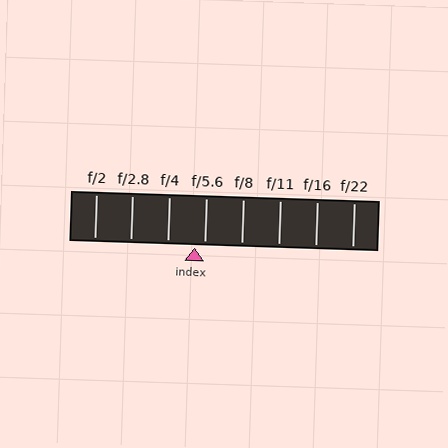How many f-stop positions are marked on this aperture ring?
There are 8 f-stop positions marked.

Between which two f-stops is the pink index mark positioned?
The index mark is between f/4 and f/5.6.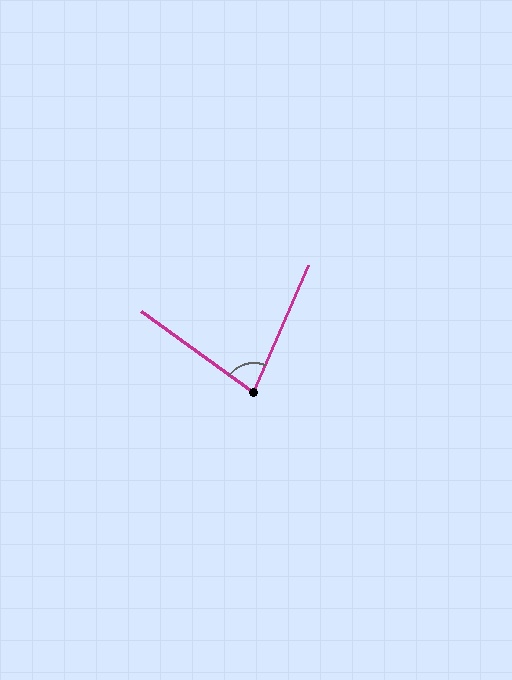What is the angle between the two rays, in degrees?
Approximately 77 degrees.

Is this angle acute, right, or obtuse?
It is acute.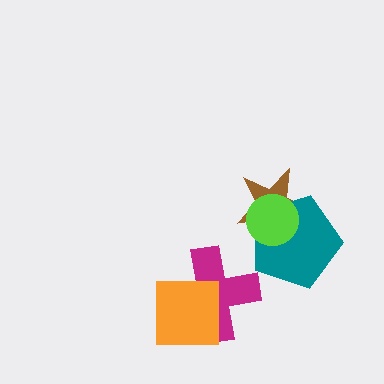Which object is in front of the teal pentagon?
The lime circle is in front of the teal pentagon.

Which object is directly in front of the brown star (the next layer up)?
The teal pentagon is directly in front of the brown star.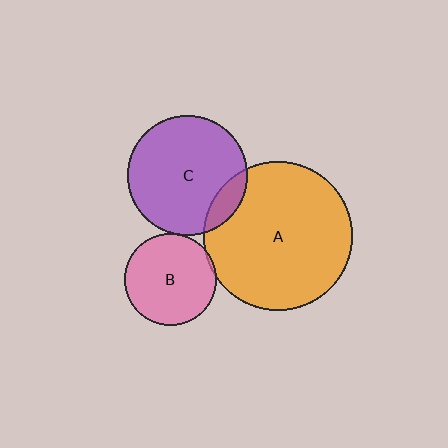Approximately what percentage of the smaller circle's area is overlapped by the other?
Approximately 5%.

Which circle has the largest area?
Circle A (orange).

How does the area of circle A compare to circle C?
Approximately 1.5 times.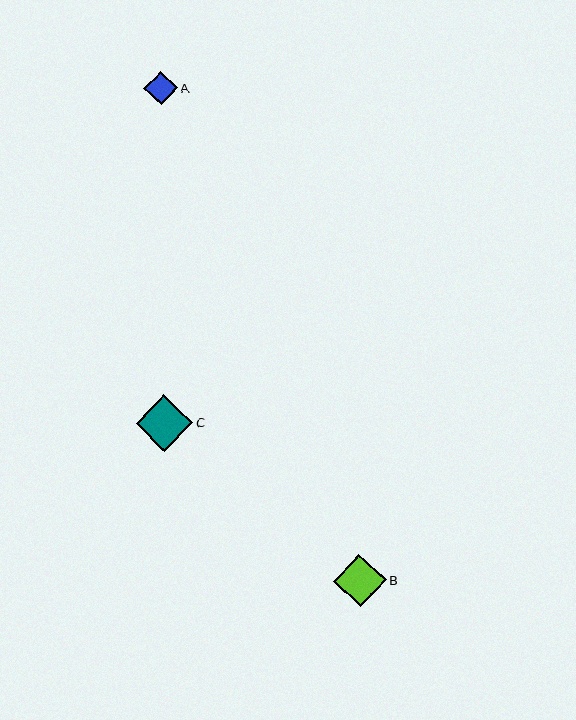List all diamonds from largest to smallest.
From largest to smallest: C, B, A.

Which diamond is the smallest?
Diamond A is the smallest with a size of approximately 33 pixels.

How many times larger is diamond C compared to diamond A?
Diamond C is approximately 1.7 times the size of diamond A.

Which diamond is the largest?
Diamond C is the largest with a size of approximately 57 pixels.